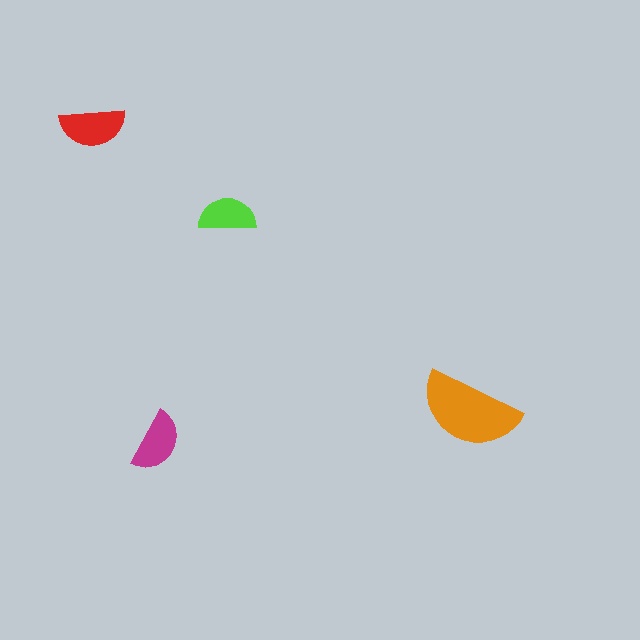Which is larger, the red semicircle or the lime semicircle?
The red one.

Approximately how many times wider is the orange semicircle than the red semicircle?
About 1.5 times wider.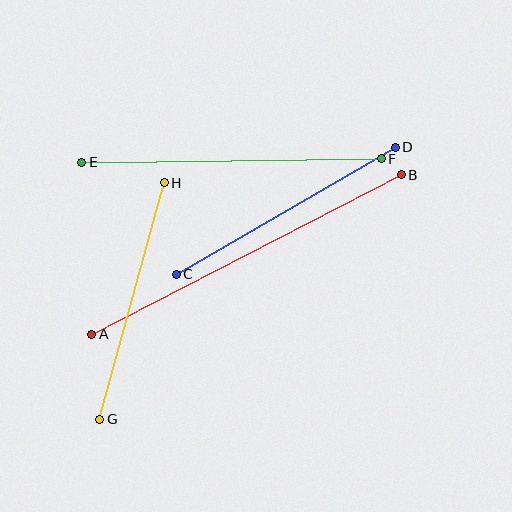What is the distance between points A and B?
The distance is approximately 348 pixels.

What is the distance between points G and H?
The distance is approximately 245 pixels.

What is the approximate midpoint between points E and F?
The midpoint is at approximately (231, 161) pixels.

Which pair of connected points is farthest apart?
Points A and B are farthest apart.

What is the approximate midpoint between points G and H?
The midpoint is at approximately (132, 301) pixels.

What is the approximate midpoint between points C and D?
The midpoint is at approximately (286, 211) pixels.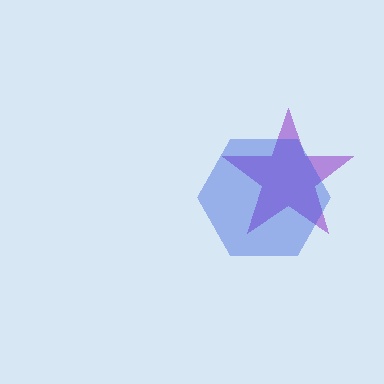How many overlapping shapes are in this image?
There are 2 overlapping shapes in the image.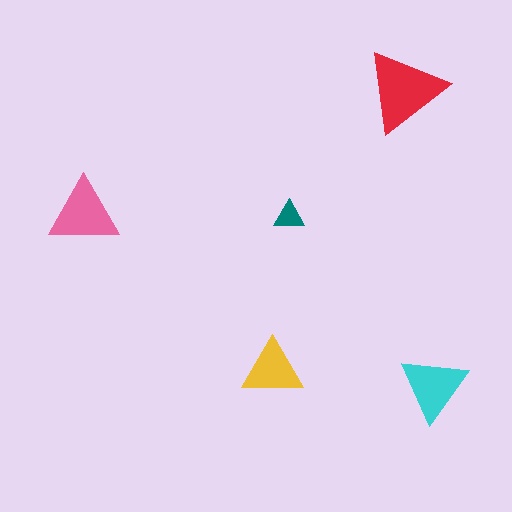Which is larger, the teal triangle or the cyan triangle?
The cyan one.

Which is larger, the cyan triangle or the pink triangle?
The pink one.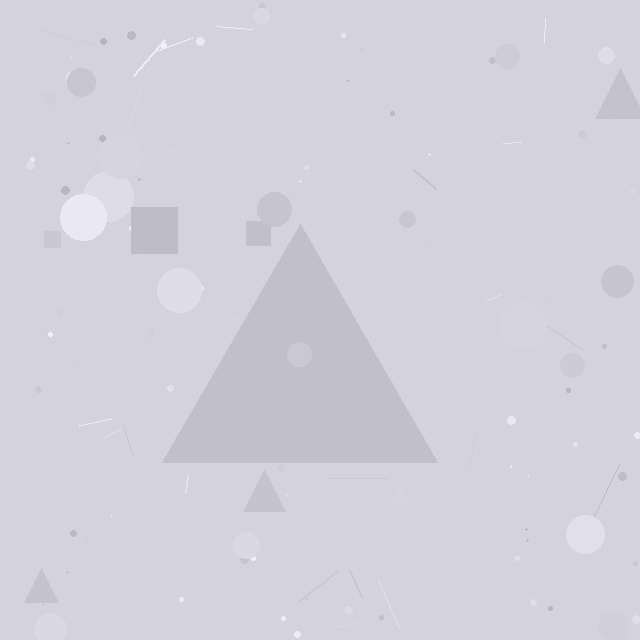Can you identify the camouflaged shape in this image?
The camouflaged shape is a triangle.